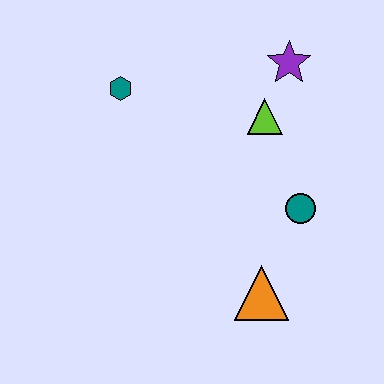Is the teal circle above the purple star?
No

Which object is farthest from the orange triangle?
The teal hexagon is farthest from the orange triangle.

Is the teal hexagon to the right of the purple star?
No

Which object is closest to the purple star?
The lime triangle is closest to the purple star.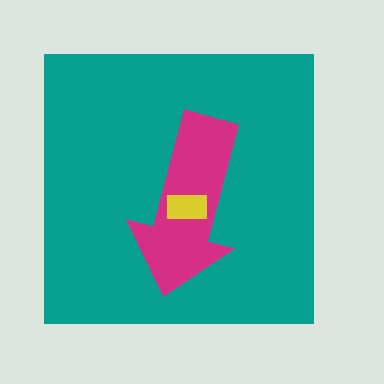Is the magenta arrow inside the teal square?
Yes.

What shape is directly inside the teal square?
The magenta arrow.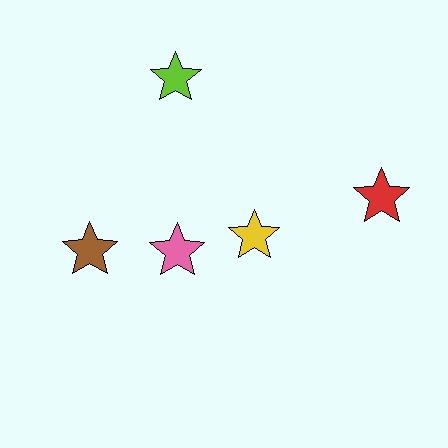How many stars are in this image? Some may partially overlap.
There are 5 stars.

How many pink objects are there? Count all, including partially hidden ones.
There is 1 pink object.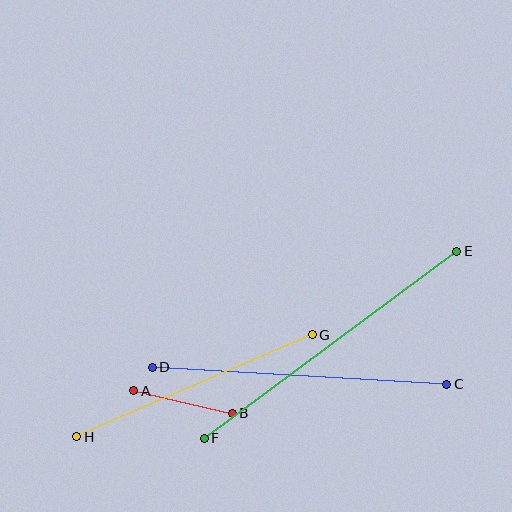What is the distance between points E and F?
The distance is approximately 314 pixels.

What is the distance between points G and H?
The distance is approximately 257 pixels.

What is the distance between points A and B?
The distance is approximately 101 pixels.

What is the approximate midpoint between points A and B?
The midpoint is at approximately (183, 402) pixels.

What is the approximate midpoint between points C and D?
The midpoint is at approximately (299, 376) pixels.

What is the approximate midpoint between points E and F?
The midpoint is at approximately (331, 345) pixels.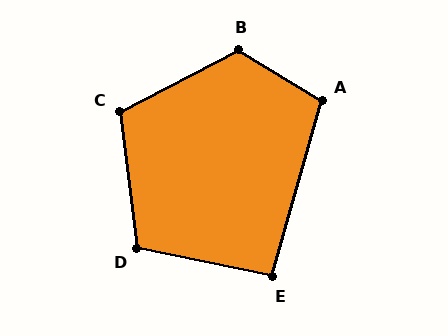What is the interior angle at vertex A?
Approximately 105 degrees (obtuse).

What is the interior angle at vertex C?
Approximately 110 degrees (obtuse).